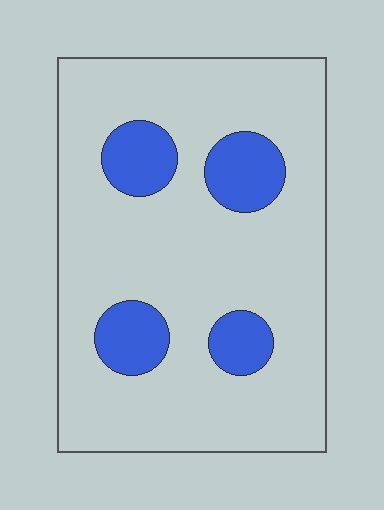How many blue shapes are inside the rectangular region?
4.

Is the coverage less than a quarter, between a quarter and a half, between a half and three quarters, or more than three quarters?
Less than a quarter.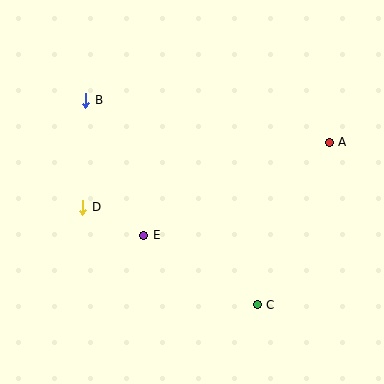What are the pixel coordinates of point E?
Point E is at (144, 235).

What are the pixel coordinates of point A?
Point A is at (329, 142).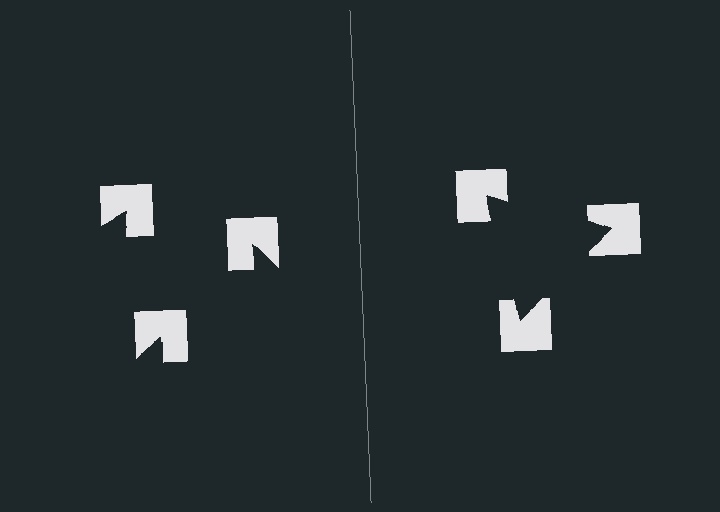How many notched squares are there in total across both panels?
6 — 3 on each side.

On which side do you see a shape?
An illusory triangle appears on the right side. On the left side the wedge cuts are rotated, so no coherent shape forms.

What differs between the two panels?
The notched squares are positioned identically on both sides; only the wedge orientations differ. On the right they align to a triangle; on the left they are misaligned.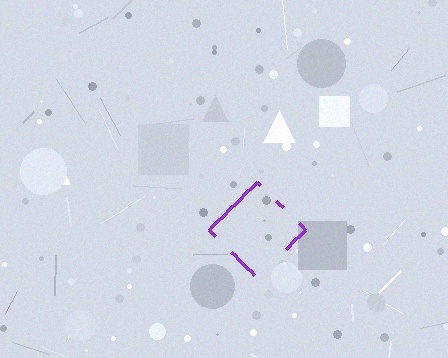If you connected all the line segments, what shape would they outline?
They would outline a diamond.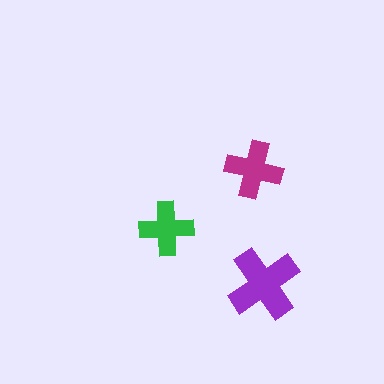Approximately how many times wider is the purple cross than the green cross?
About 1.5 times wider.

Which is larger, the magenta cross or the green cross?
The magenta one.